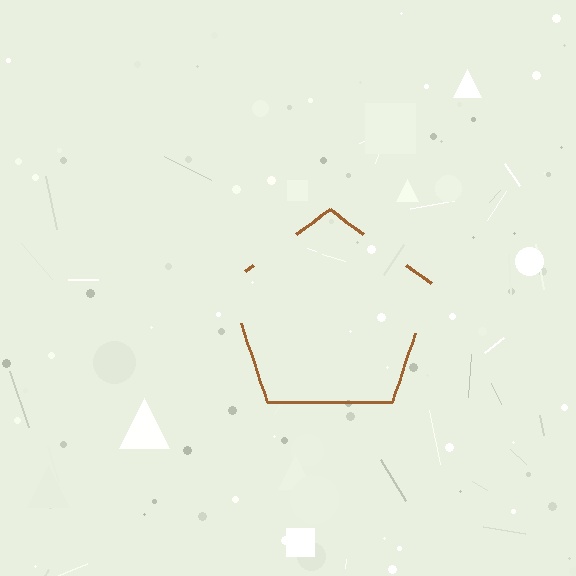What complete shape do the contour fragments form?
The contour fragments form a pentagon.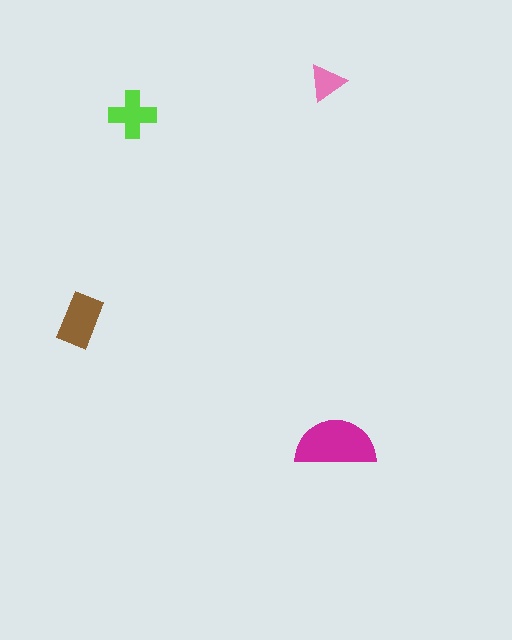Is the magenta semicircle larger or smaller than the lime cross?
Larger.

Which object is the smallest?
The pink triangle.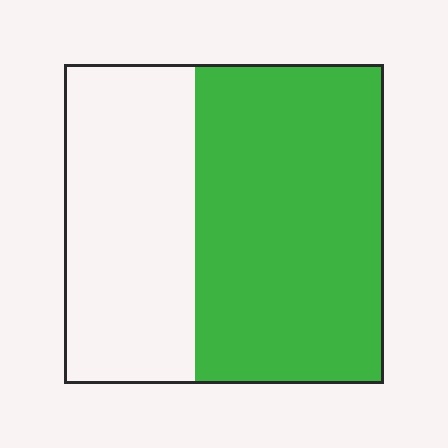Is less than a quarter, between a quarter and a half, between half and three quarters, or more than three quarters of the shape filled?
Between half and three quarters.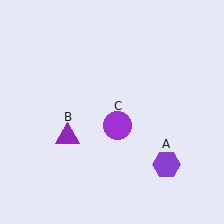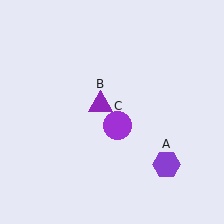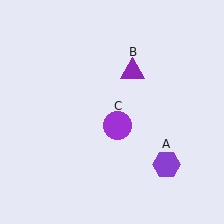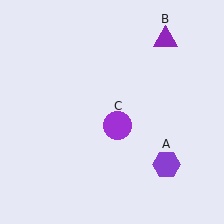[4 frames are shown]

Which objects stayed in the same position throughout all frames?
Purple hexagon (object A) and purple circle (object C) remained stationary.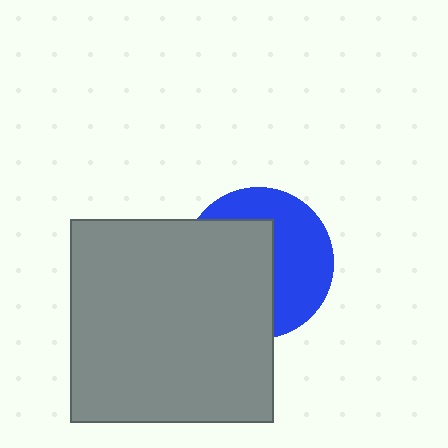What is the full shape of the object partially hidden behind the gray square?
The partially hidden object is a blue circle.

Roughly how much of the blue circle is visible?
About half of it is visible (roughly 48%).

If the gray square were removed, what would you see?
You would see the complete blue circle.